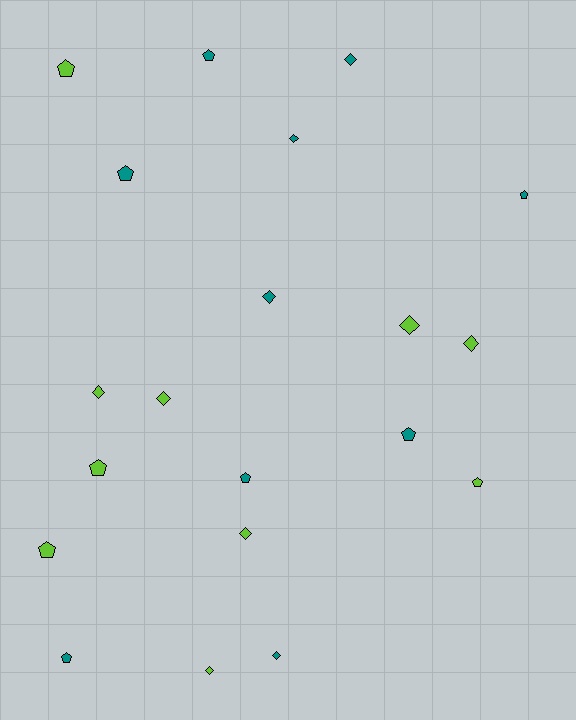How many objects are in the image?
There are 20 objects.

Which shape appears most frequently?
Pentagon, with 10 objects.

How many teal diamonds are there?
There are 4 teal diamonds.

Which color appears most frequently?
Lime, with 10 objects.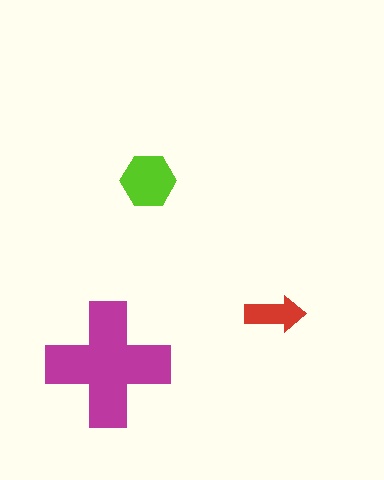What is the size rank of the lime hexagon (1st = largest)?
2nd.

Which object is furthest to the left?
The magenta cross is leftmost.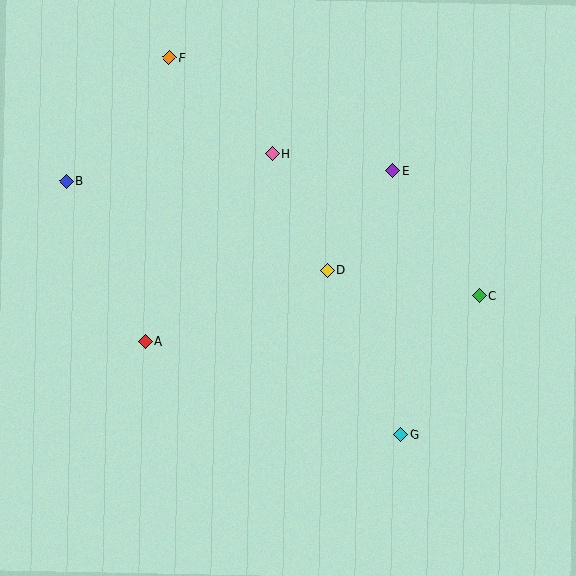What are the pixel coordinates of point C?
Point C is at (479, 295).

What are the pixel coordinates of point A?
Point A is at (145, 341).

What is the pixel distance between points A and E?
The distance between A and E is 301 pixels.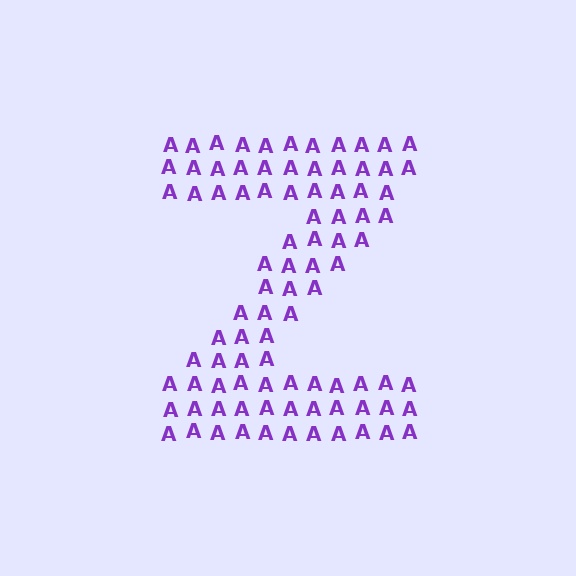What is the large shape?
The large shape is the letter Z.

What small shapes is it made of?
It is made of small letter A's.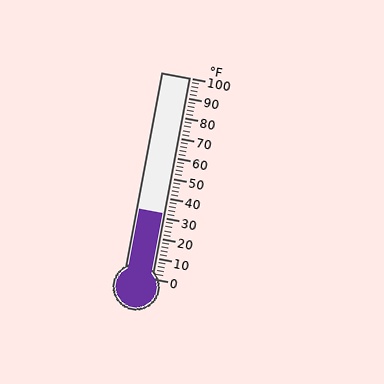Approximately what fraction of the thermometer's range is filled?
The thermometer is filled to approximately 30% of its range.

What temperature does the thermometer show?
The thermometer shows approximately 32°F.